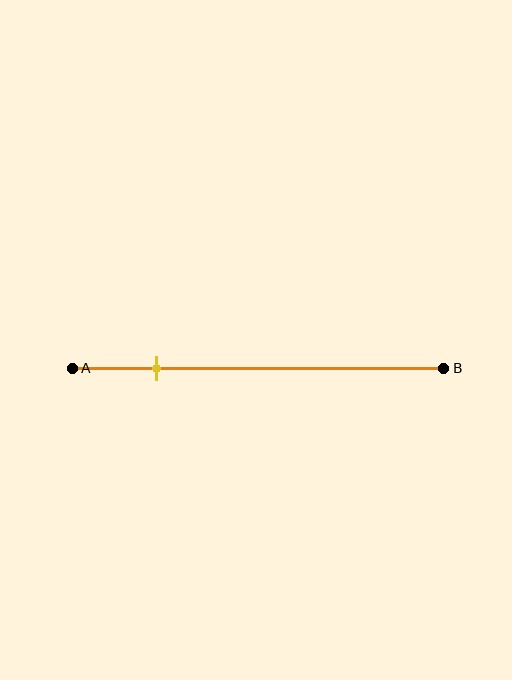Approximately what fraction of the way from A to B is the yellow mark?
The yellow mark is approximately 25% of the way from A to B.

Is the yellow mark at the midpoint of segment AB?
No, the mark is at about 25% from A, not at the 50% midpoint.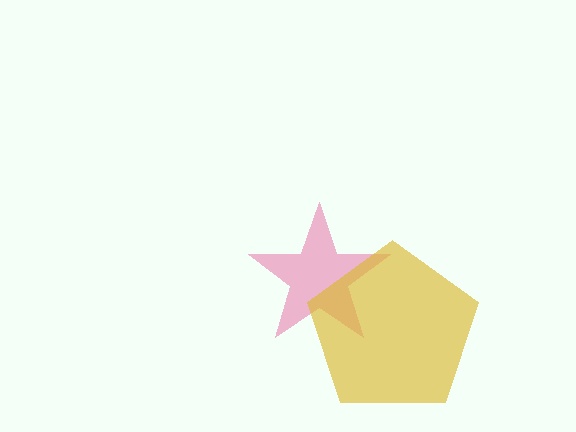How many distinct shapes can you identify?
There are 2 distinct shapes: a pink star, a yellow pentagon.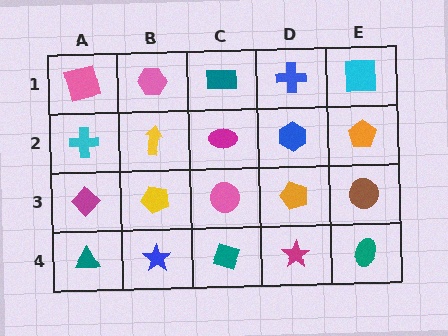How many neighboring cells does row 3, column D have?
4.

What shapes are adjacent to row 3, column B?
A yellow arrow (row 2, column B), a blue star (row 4, column B), a magenta diamond (row 3, column A), a pink circle (row 3, column C).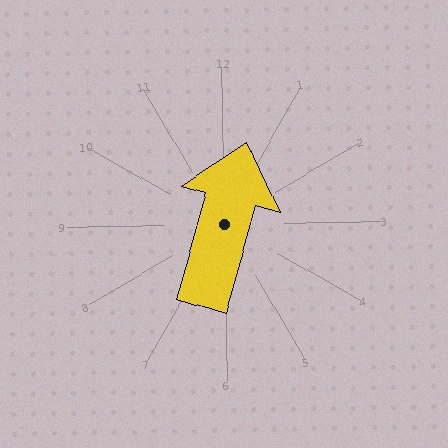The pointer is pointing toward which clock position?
Roughly 1 o'clock.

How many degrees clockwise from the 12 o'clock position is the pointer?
Approximately 16 degrees.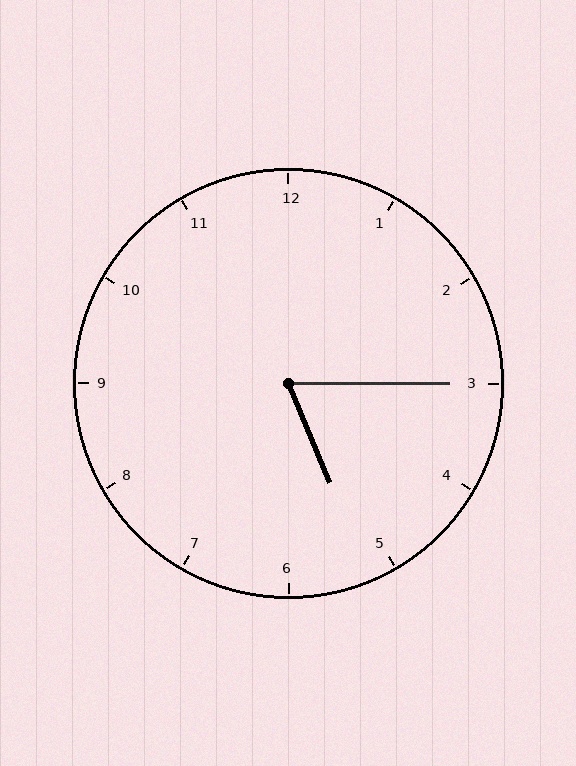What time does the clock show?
5:15.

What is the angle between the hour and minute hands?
Approximately 68 degrees.